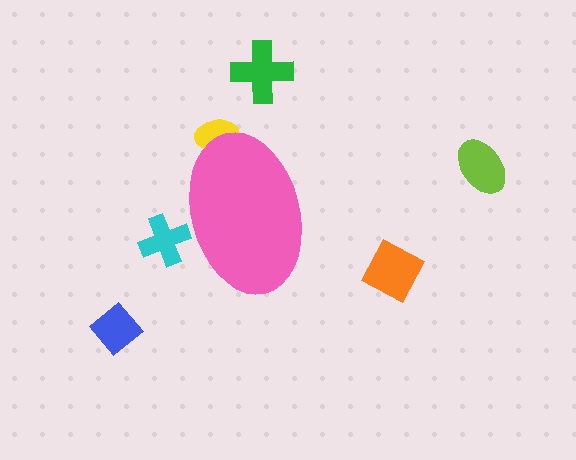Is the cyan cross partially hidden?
Yes, the cyan cross is partially hidden behind the pink ellipse.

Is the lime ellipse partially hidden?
No, the lime ellipse is fully visible.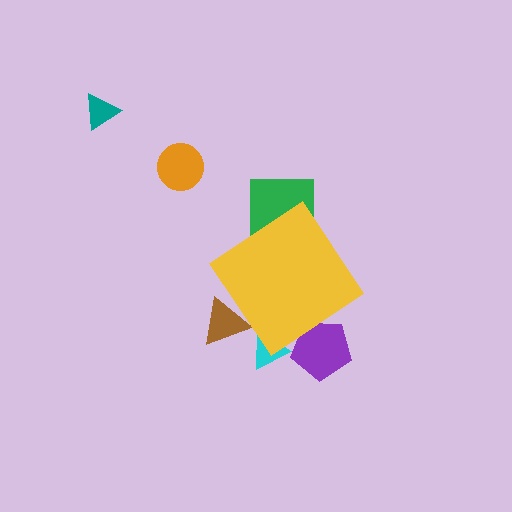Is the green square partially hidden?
Yes, the green square is partially hidden behind the yellow diamond.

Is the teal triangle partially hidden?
No, the teal triangle is fully visible.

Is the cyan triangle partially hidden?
Yes, the cyan triangle is partially hidden behind the yellow diamond.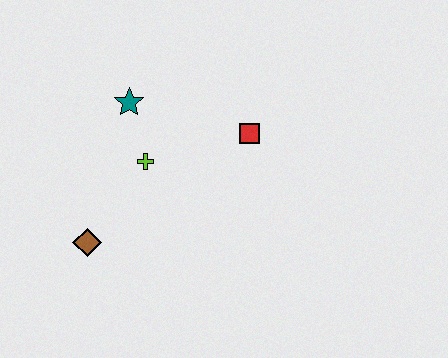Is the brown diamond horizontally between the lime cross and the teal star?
No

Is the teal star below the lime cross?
No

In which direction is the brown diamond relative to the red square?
The brown diamond is to the left of the red square.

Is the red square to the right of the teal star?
Yes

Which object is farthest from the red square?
The brown diamond is farthest from the red square.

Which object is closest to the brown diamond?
The lime cross is closest to the brown diamond.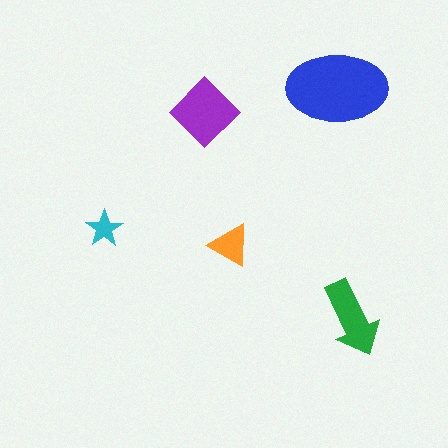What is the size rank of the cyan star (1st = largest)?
5th.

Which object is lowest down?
The green arrow is bottommost.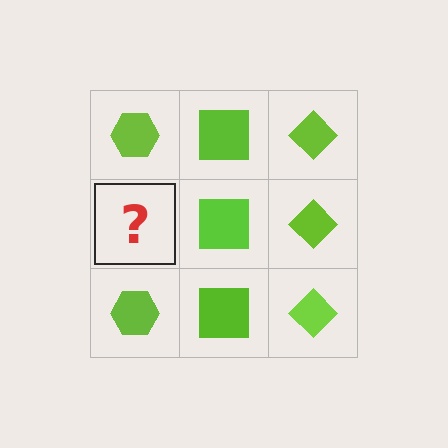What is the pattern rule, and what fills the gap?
The rule is that each column has a consistent shape. The gap should be filled with a lime hexagon.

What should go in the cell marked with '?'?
The missing cell should contain a lime hexagon.